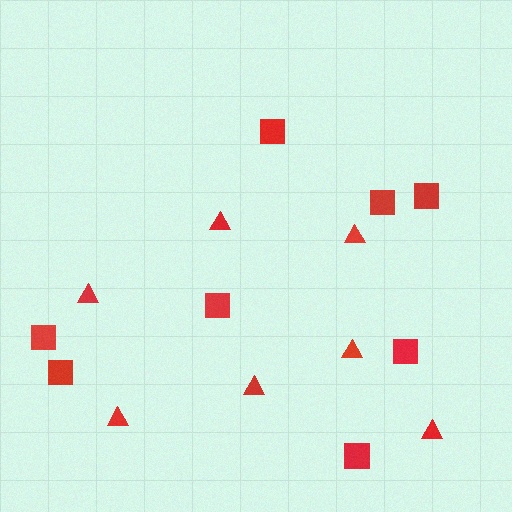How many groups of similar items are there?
There are 2 groups: one group of squares (8) and one group of triangles (7).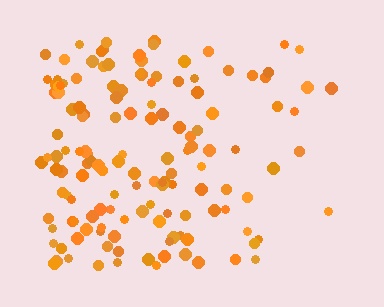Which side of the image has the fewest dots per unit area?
The right.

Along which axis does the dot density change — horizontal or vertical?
Horizontal.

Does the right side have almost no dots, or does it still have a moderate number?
Still a moderate number, just noticeably fewer than the left.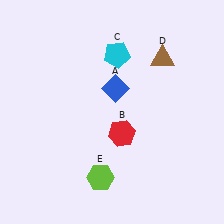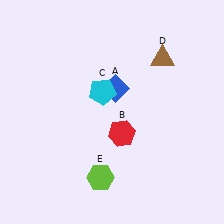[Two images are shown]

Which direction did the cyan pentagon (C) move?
The cyan pentagon (C) moved down.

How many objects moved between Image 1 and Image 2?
1 object moved between the two images.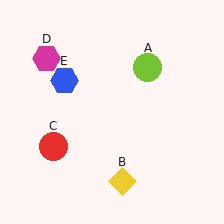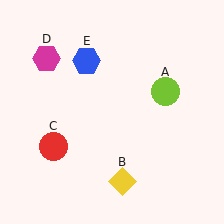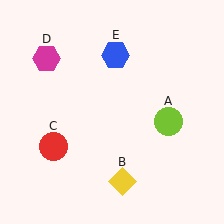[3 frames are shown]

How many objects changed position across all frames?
2 objects changed position: lime circle (object A), blue hexagon (object E).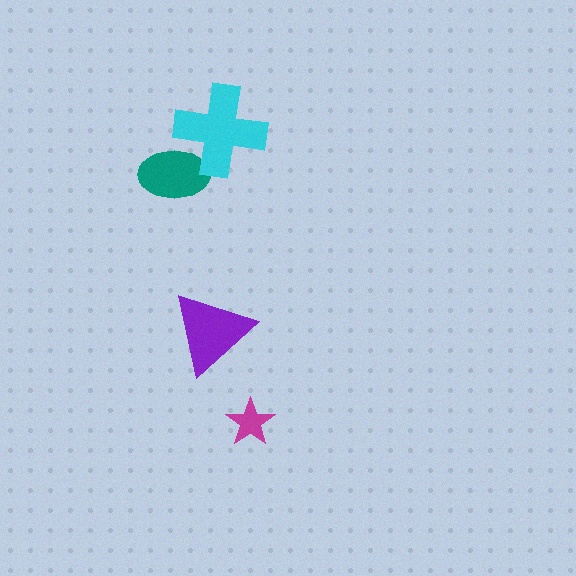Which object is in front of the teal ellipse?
The cyan cross is in front of the teal ellipse.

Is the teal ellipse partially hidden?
Yes, it is partially covered by another shape.